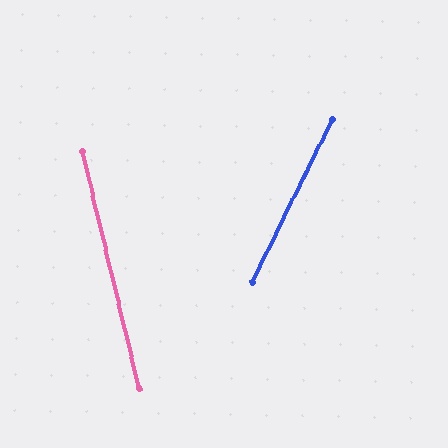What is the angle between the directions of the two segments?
Approximately 40 degrees.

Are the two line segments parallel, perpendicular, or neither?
Neither parallel nor perpendicular — they differ by about 40°.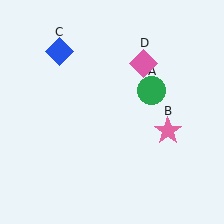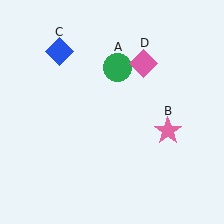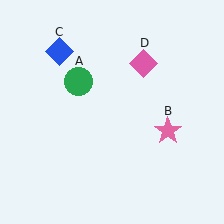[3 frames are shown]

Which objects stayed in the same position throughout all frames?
Pink star (object B) and blue diamond (object C) and pink diamond (object D) remained stationary.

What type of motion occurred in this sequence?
The green circle (object A) rotated counterclockwise around the center of the scene.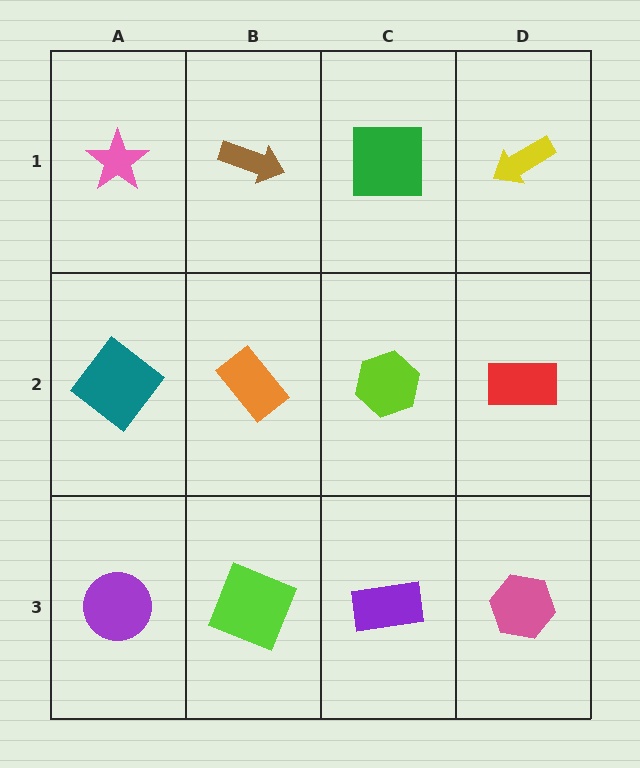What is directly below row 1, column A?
A teal diamond.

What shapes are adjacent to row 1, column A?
A teal diamond (row 2, column A), a brown arrow (row 1, column B).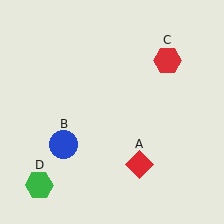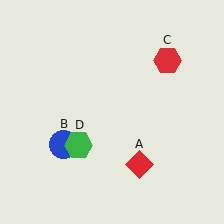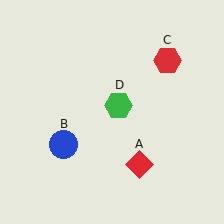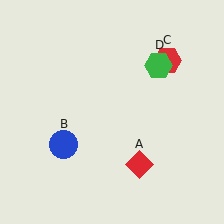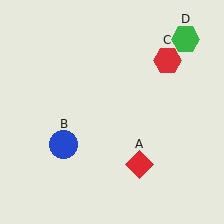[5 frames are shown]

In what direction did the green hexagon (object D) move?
The green hexagon (object D) moved up and to the right.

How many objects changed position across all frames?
1 object changed position: green hexagon (object D).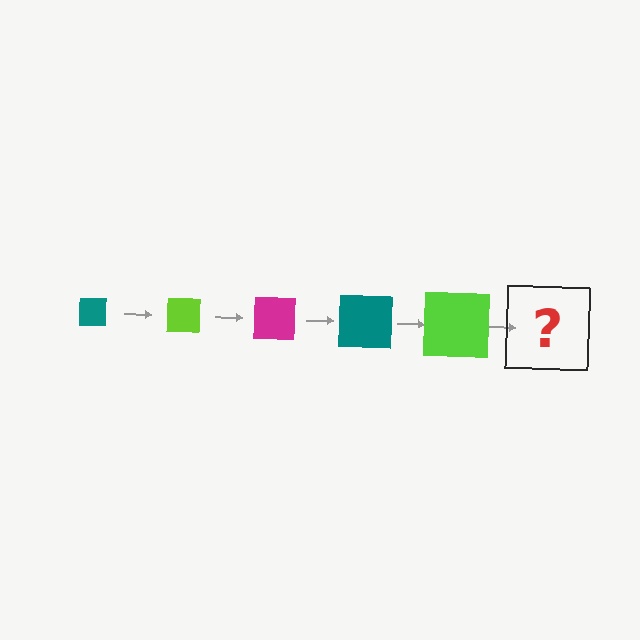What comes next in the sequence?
The next element should be a magenta square, larger than the previous one.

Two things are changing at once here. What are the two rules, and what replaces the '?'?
The two rules are that the square grows larger each step and the color cycles through teal, lime, and magenta. The '?' should be a magenta square, larger than the previous one.